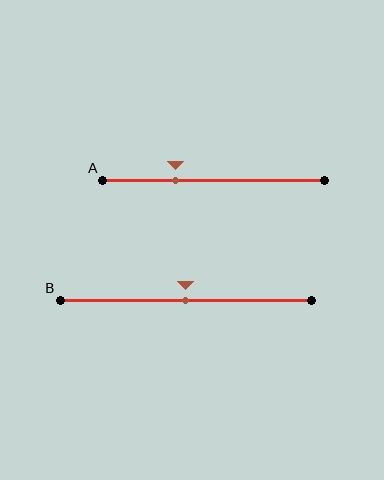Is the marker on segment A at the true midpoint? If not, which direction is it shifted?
No, the marker on segment A is shifted to the left by about 17% of the segment length.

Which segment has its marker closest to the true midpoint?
Segment B has its marker closest to the true midpoint.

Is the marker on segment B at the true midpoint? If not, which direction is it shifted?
Yes, the marker on segment B is at the true midpoint.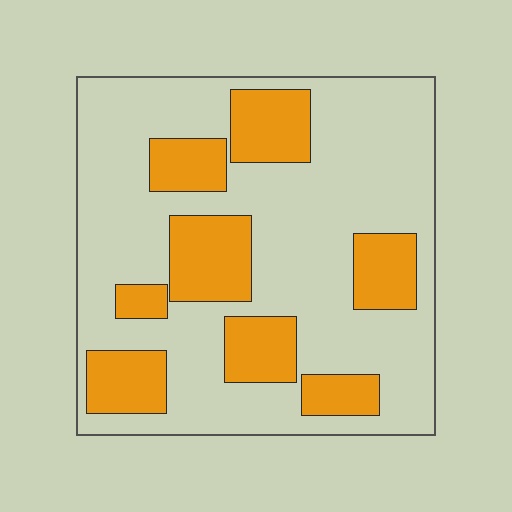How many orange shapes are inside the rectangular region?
8.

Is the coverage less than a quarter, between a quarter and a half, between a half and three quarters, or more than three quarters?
Between a quarter and a half.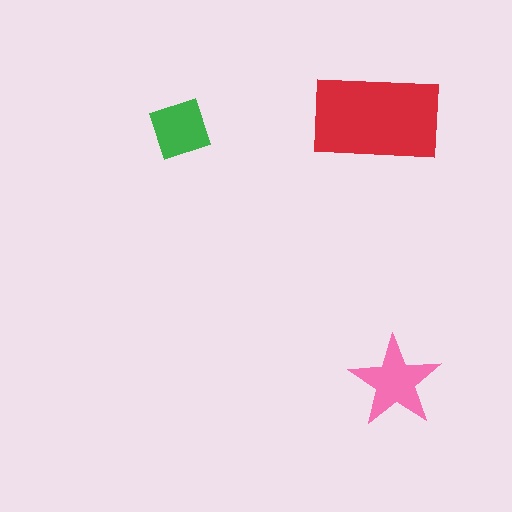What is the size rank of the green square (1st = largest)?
3rd.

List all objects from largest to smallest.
The red rectangle, the pink star, the green square.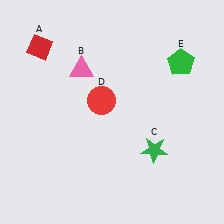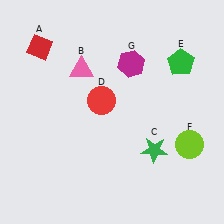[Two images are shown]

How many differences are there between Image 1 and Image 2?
There are 2 differences between the two images.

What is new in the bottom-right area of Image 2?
A lime circle (F) was added in the bottom-right area of Image 2.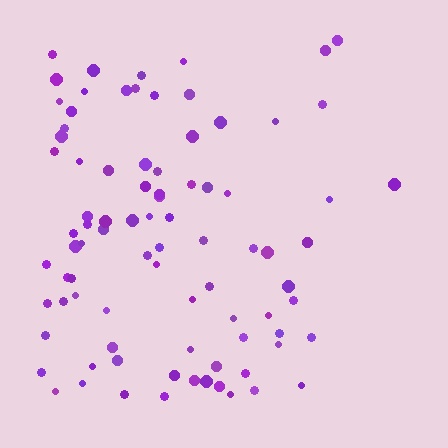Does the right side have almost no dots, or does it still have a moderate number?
Still a moderate number, just noticeably fewer than the left.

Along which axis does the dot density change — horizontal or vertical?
Horizontal.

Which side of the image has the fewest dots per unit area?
The right.